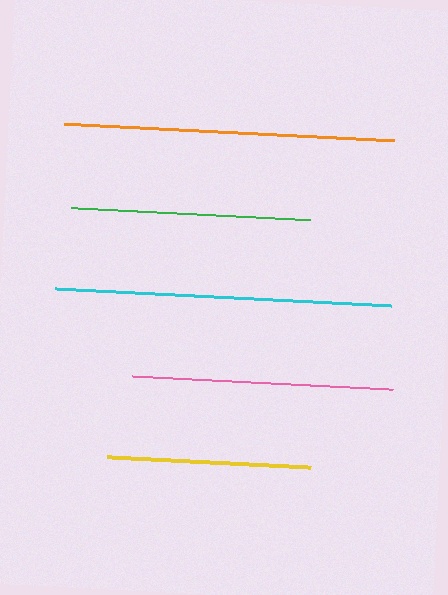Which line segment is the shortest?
The yellow line is the shortest at approximately 205 pixels.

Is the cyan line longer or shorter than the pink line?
The cyan line is longer than the pink line.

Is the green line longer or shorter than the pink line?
The pink line is longer than the green line.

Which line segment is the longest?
The cyan line is the longest at approximately 336 pixels.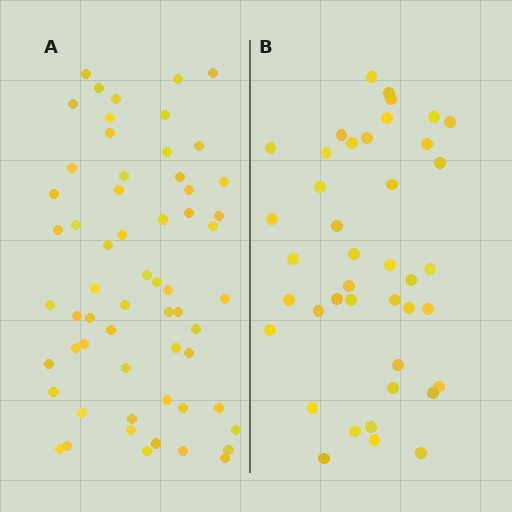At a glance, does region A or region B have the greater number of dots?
Region A (the left region) has more dots.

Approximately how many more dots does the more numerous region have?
Region A has approximately 20 more dots than region B.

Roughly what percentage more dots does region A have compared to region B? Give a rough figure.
About 45% more.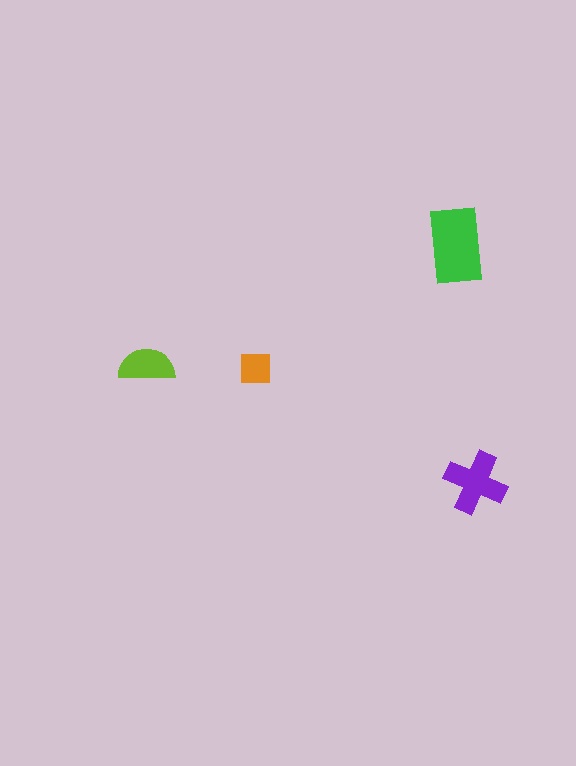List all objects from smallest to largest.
The orange square, the lime semicircle, the purple cross, the green rectangle.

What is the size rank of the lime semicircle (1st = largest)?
3rd.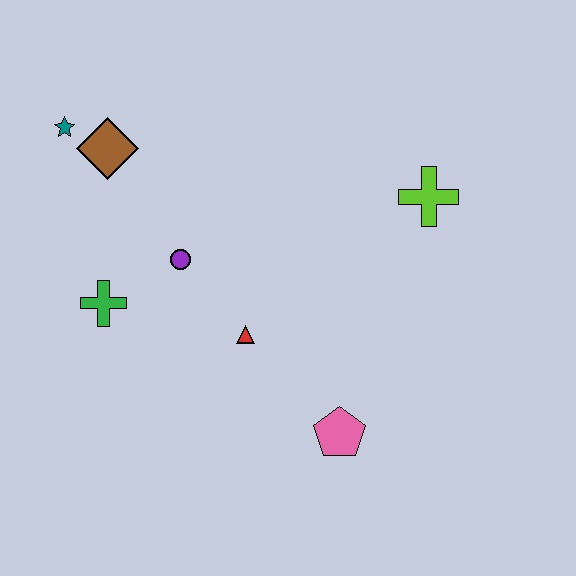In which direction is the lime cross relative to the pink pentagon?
The lime cross is above the pink pentagon.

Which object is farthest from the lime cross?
The teal star is farthest from the lime cross.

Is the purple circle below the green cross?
No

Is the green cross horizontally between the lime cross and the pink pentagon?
No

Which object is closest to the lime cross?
The red triangle is closest to the lime cross.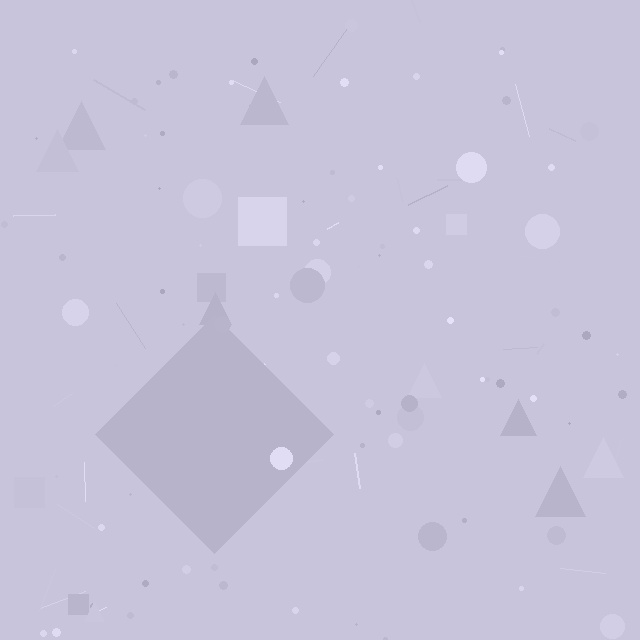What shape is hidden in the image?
A diamond is hidden in the image.